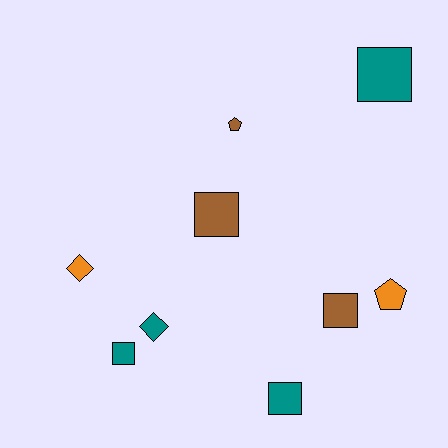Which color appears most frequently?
Teal, with 4 objects.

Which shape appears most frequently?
Square, with 5 objects.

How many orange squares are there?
There are no orange squares.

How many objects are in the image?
There are 9 objects.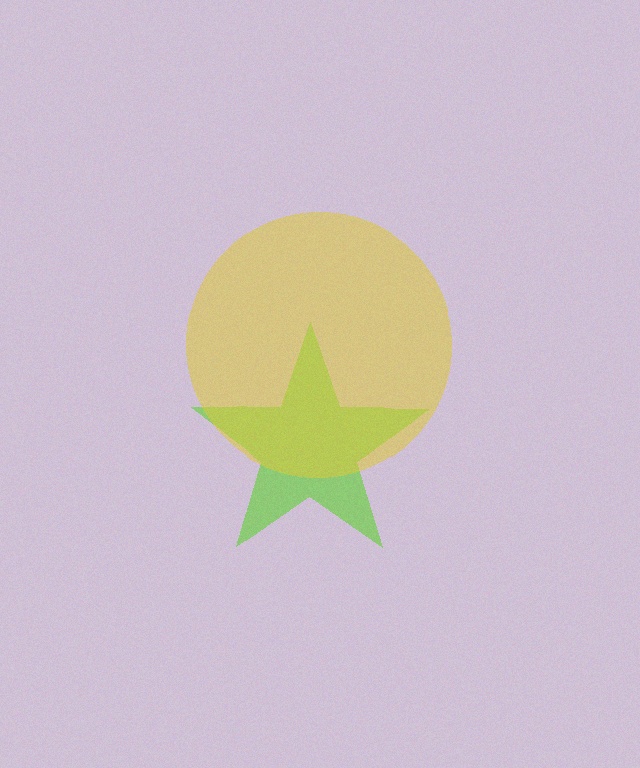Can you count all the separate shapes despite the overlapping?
Yes, there are 2 separate shapes.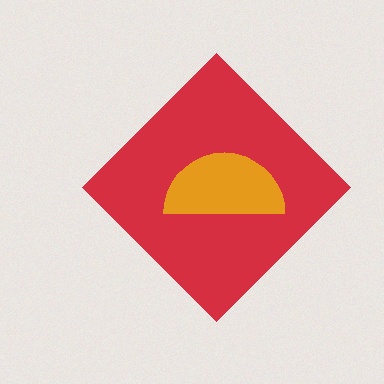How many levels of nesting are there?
2.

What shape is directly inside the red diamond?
The orange semicircle.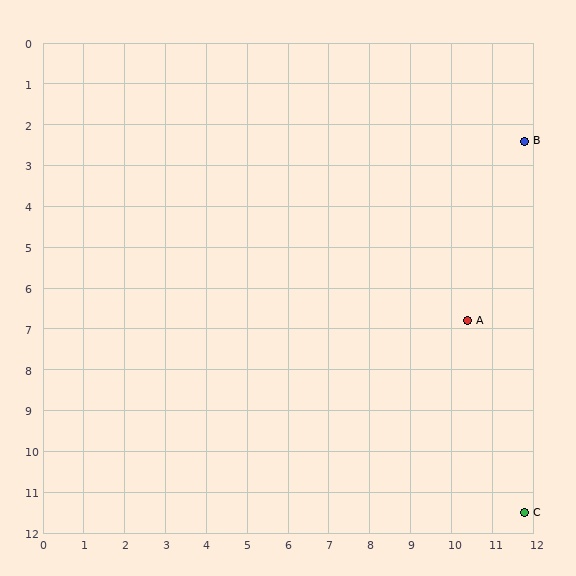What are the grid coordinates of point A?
Point A is at approximately (10.4, 6.8).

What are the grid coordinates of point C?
Point C is at approximately (11.8, 11.5).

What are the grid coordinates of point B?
Point B is at approximately (11.8, 2.4).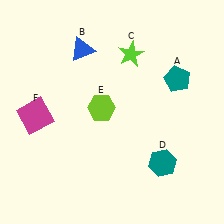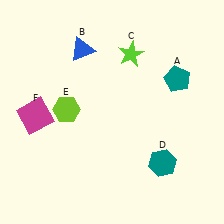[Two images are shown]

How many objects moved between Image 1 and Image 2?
1 object moved between the two images.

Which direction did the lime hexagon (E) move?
The lime hexagon (E) moved left.